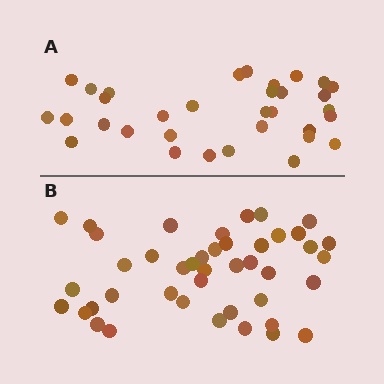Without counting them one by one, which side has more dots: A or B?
Region B (the bottom region) has more dots.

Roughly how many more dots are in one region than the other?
Region B has roughly 10 or so more dots than region A.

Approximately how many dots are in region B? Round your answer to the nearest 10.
About 40 dots. (The exact count is 43, which rounds to 40.)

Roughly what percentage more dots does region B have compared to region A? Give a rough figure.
About 30% more.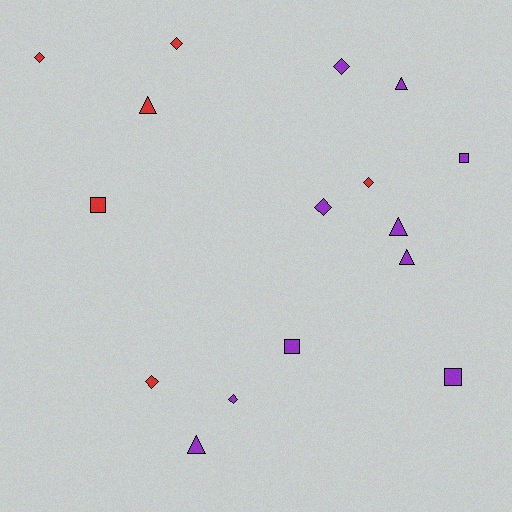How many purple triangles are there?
There are 4 purple triangles.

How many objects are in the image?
There are 16 objects.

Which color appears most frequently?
Purple, with 10 objects.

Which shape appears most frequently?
Diamond, with 7 objects.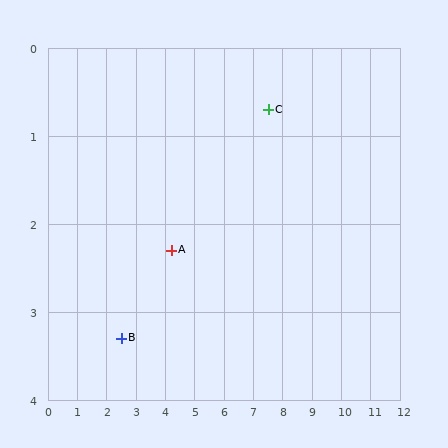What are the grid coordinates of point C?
Point C is at approximately (7.5, 0.7).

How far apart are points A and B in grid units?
Points A and B are about 2.0 grid units apart.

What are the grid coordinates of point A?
Point A is at approximately (4.2, 2.3).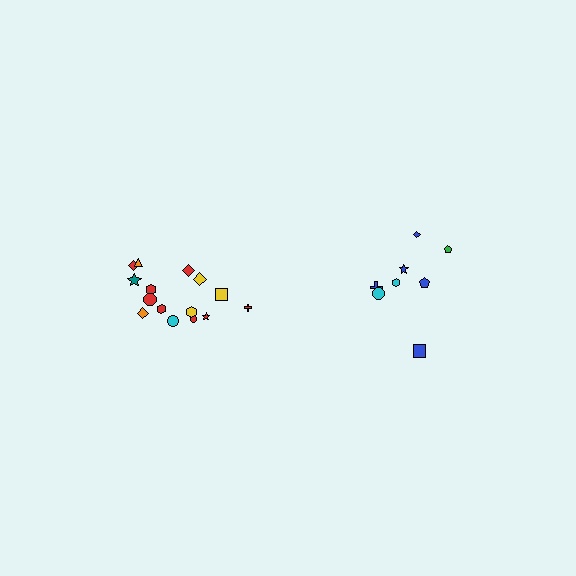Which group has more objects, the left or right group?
The left group.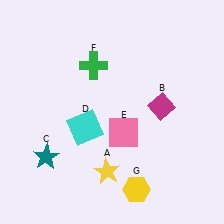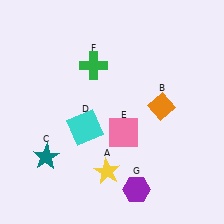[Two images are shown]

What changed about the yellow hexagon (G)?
In Image 1, G is yellow. In Image 2, it changed to purple.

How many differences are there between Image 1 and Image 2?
There are 2 differences between the two images.